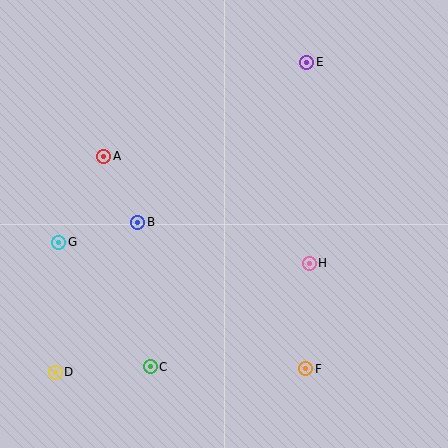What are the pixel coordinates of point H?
Point H is at (309, 263).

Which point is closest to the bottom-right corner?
Point F is closest to the bottom-right corner.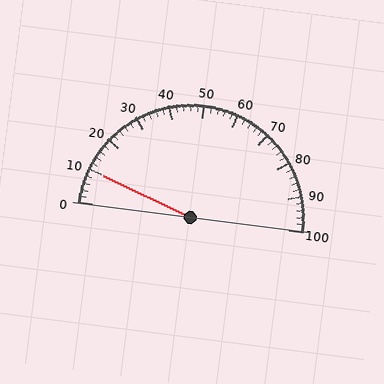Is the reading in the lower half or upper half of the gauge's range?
The reading is in the lower half of the range (0 to 100).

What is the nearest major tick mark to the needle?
The nearest major tick mark is 10.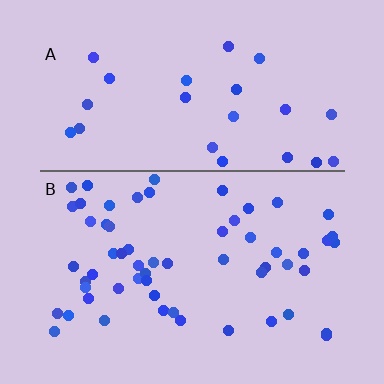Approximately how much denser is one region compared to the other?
Approximately 2.3× — region B over region A.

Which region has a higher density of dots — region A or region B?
B (the bottom).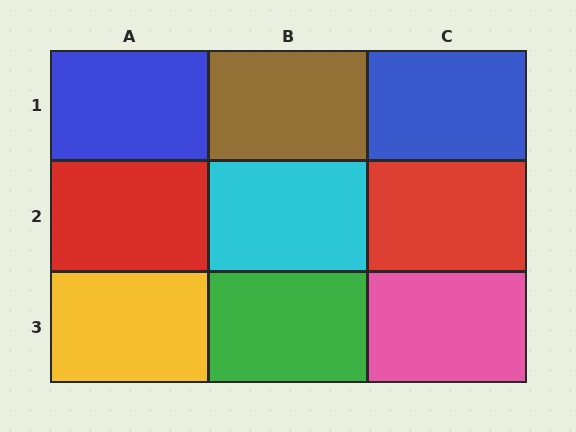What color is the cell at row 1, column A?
Blue.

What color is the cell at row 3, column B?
Green.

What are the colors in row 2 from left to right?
Red, cyan, red.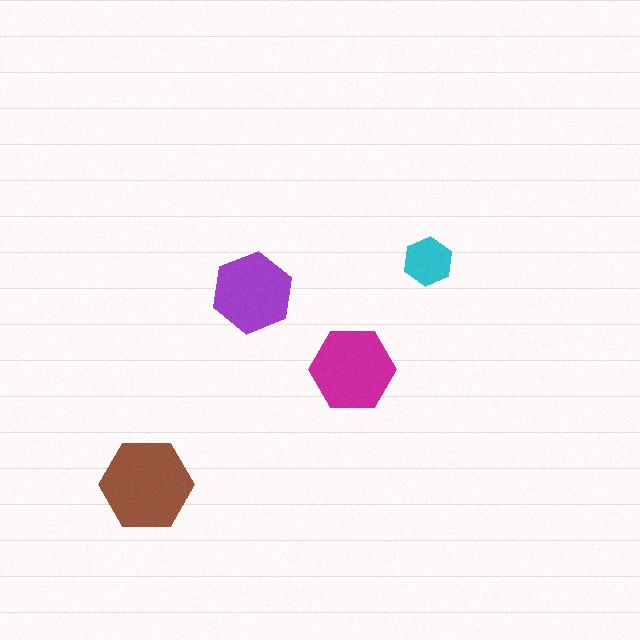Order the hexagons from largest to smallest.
the brown one, the magenta one, the purple one, the cyan one.